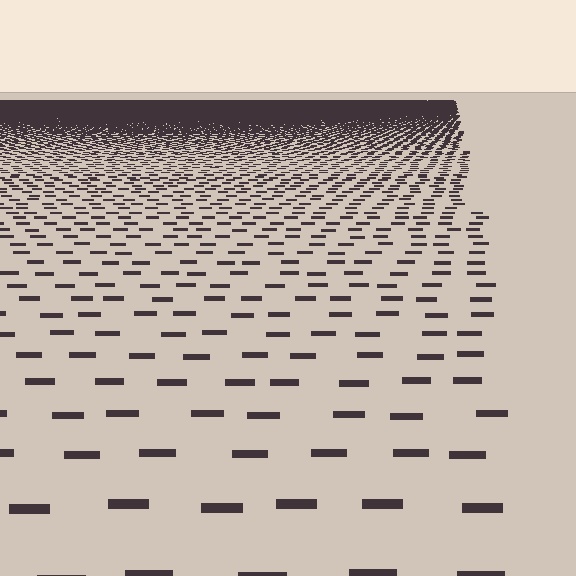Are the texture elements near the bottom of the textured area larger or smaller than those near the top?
Larger. Near the bottom, elements are closer to the viewer and appear at a bigger on-screen size.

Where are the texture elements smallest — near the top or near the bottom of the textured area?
Near the top.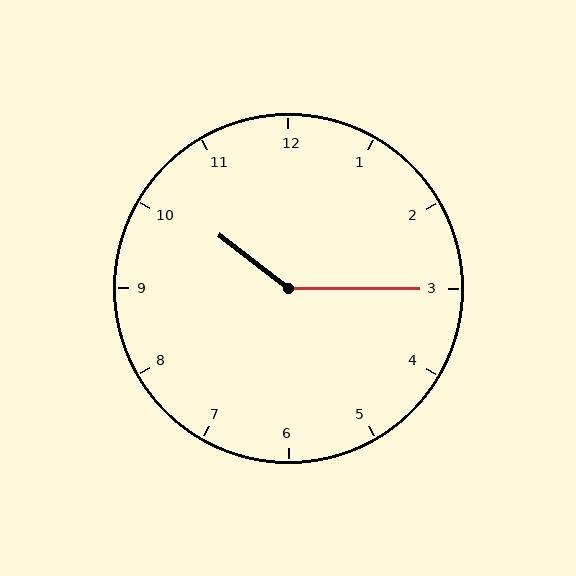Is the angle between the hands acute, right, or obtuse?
It is obtuse.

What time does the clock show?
10:15.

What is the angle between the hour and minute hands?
Approximately 142 degrees.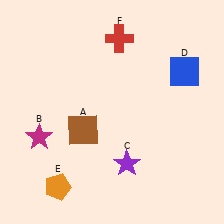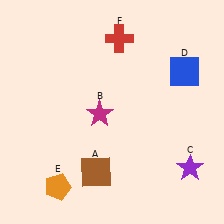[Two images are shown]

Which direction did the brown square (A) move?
The brown square (A) moved down.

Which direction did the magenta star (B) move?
The magenta star (B) moved right.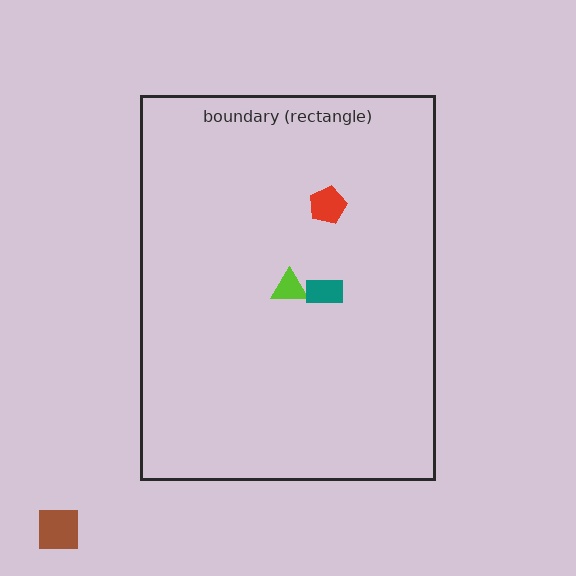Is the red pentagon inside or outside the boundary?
Inside.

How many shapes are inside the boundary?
3 inside, 1 outside.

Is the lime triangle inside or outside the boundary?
Inside.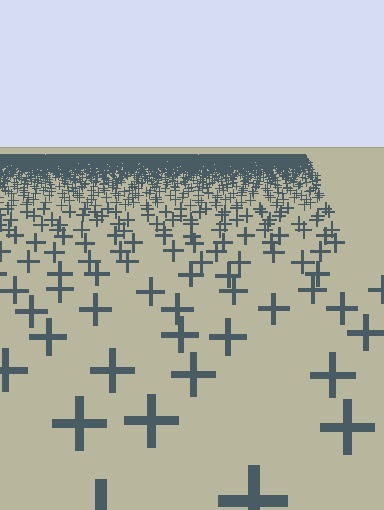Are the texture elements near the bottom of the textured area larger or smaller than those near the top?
Larger. Near the bottom, elements are closer to the viewer and appear at a bigger on-screen size.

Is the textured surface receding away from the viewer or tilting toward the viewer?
The surface is receding away from the viewer. Texture elements get smaller and denser toward the top.